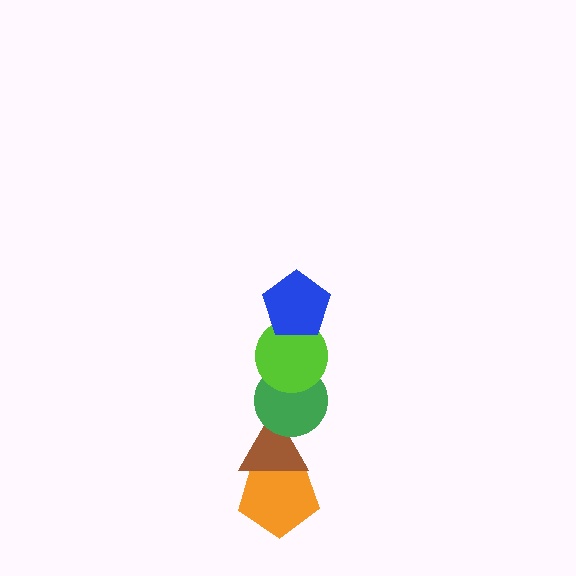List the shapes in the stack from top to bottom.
From top to bottom: the blue pentagon, the lime circle, the green circle, the brown triangle, the orange pentagon.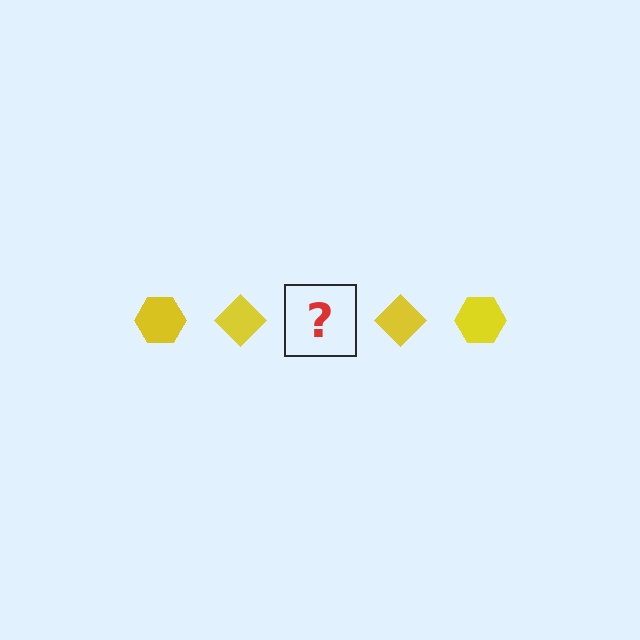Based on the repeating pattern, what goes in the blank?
The blank should be a yellow hexagon.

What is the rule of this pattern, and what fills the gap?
The rule is that the pattern cycles through hexagon, diamond shapes in yellow. The gap should be filled with a yellow hexagon.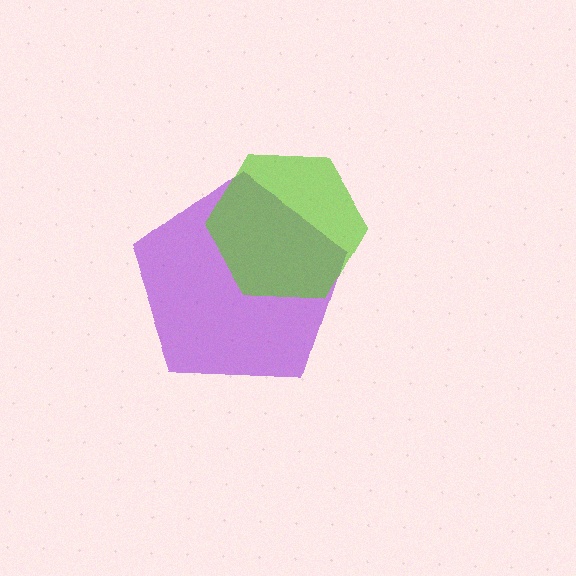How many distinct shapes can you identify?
There are 2 distinct shapes: a purple pentagon, a lime hexagon.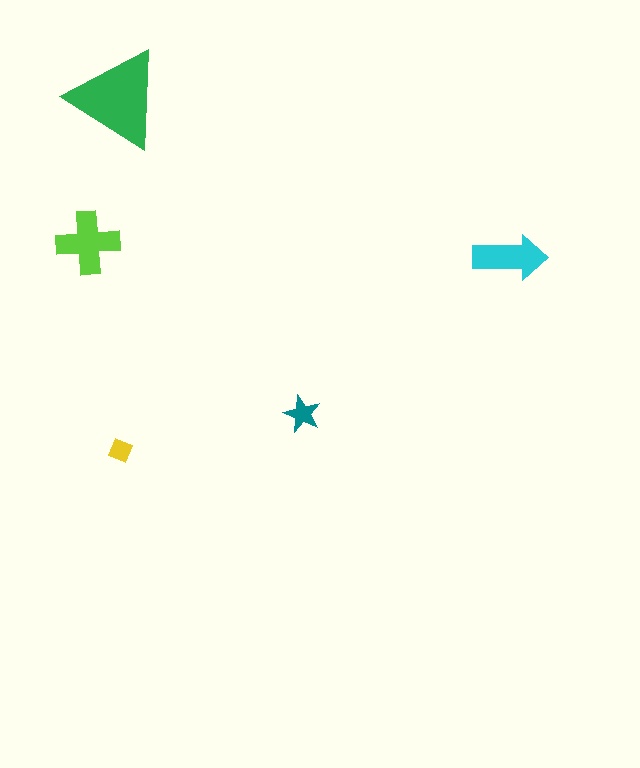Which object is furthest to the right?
The cyan arrow is rightmost.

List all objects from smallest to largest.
The yellow diamond, the teal star, the cyan arrow, the lime cross, the green triangle.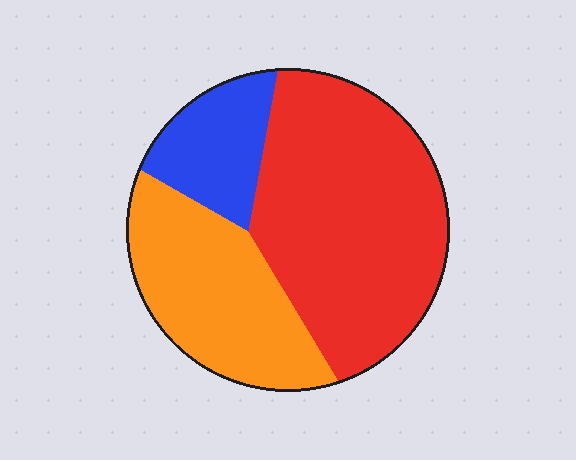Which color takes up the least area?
Blue, at roughly 15%.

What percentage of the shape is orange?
Orange covers roughly 30% of the shape.